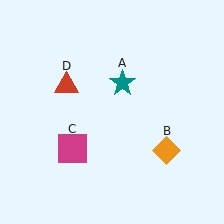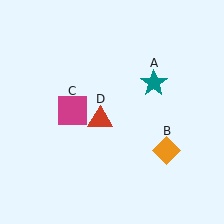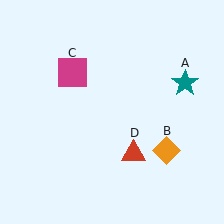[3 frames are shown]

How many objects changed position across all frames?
3 objects changed position: teal star (object A), magenta square (object C), red triangle (object D).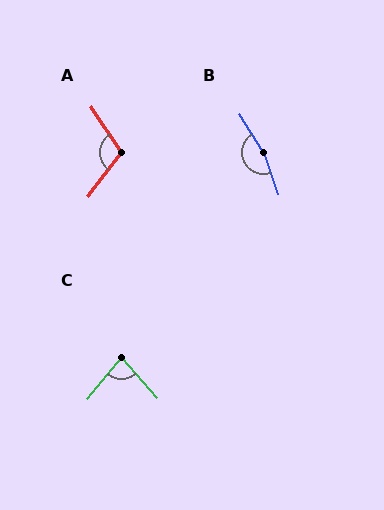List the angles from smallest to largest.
C (81°), A (108°), B (167°).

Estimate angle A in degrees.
Approximately 108 degrees.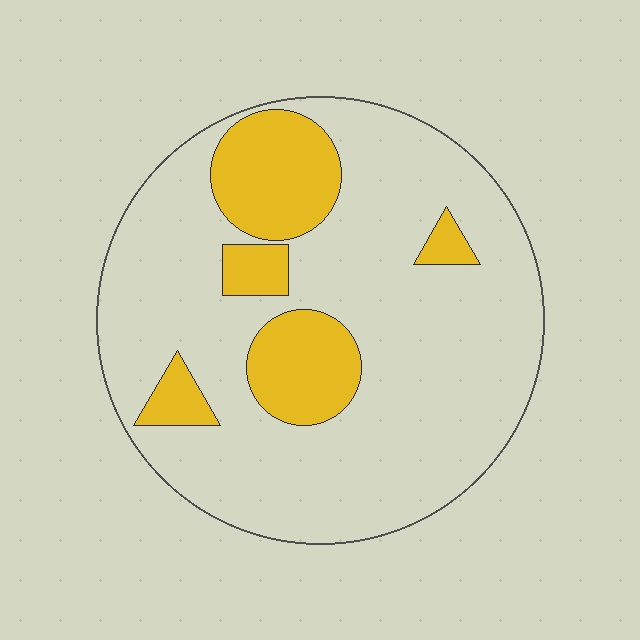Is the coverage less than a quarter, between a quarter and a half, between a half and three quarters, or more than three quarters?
Less than a quarter.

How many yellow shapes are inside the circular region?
5.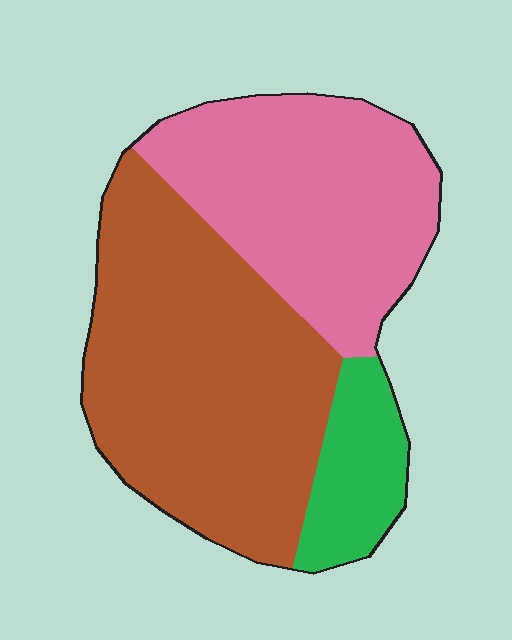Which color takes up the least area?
Green, at roughly 10%.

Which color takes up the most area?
Brown, at roughly 50%.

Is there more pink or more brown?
Brown.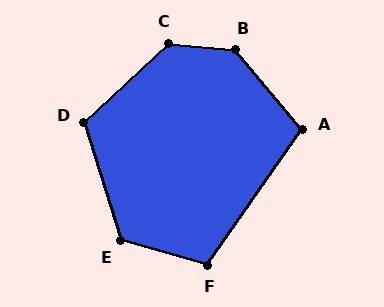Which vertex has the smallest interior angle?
A, at approximately 105 degrees.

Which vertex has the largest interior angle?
B, at approximately 135 degrees.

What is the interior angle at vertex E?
Approximately 123 degrees (obtuse).